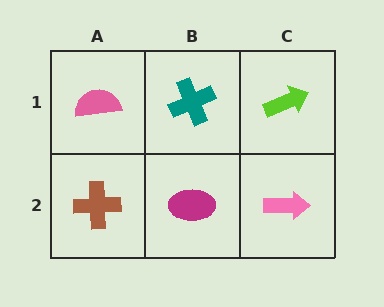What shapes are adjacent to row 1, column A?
A brown cross (row 2, column A), a teal cross (row 1, column B).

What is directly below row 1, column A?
A brown cross.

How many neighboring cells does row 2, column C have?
2.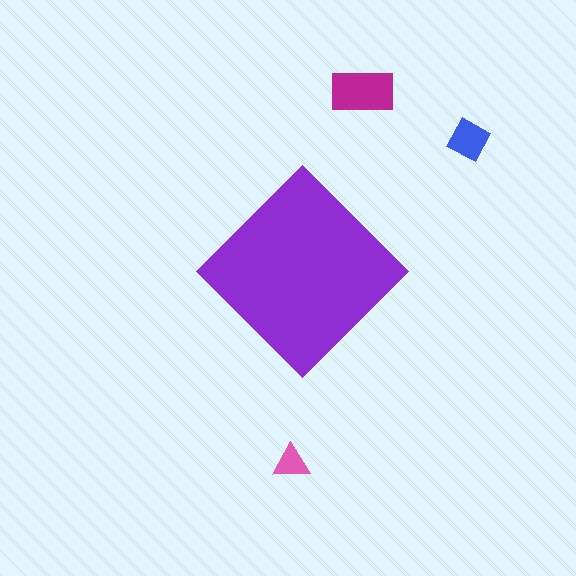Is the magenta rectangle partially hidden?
No, the magenta rectangle is fully visible.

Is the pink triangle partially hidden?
No, the pink triangle is fully visible.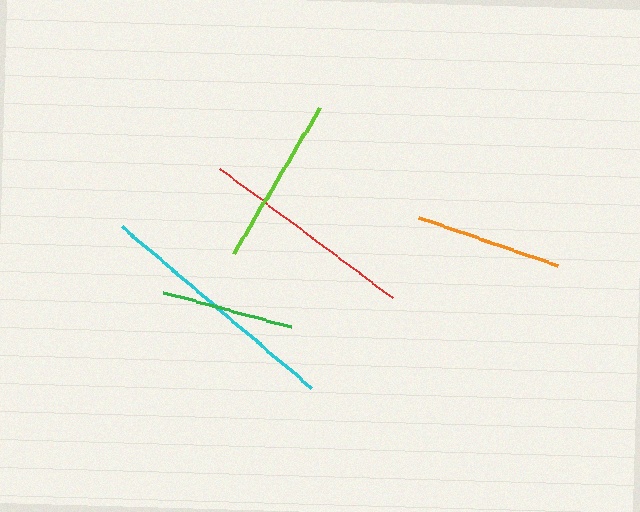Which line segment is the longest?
The cyan line is the longest at approximately 249 pixels.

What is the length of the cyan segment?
The cyan segment is approximately 249 pixels long.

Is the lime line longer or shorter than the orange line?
The lime line is longer than the orange line.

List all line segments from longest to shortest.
From longest to shortest: cyan, red, lime, orange, green.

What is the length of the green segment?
The green segment is approximately 133 pixels long.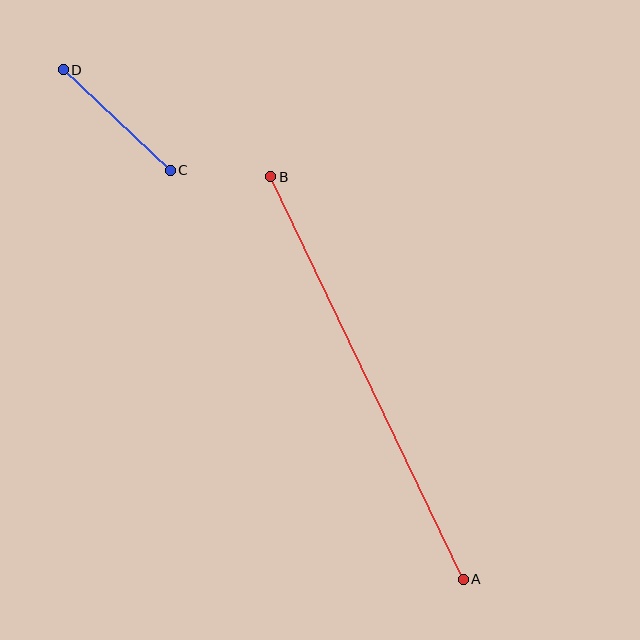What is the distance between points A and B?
The distance is approximately 446 pixels.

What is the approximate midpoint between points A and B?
The midpoint is at approximately (367, 378) pixels.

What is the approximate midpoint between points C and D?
The midpoint is at approximately (117, 120) pixels.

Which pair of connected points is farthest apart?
Points A and B are farthest apart.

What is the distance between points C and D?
The distance is approximately 147 pixels.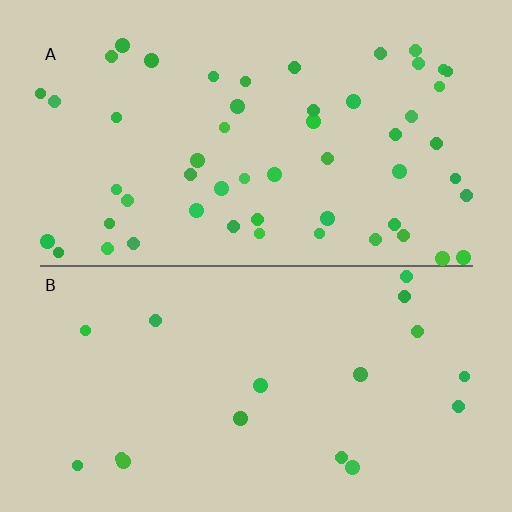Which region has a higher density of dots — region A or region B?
A (the top).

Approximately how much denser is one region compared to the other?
Approximately 3.0× — region A over region B.